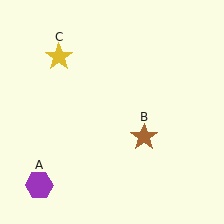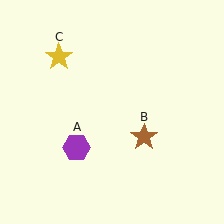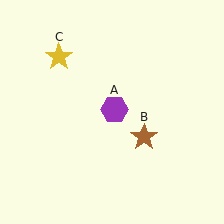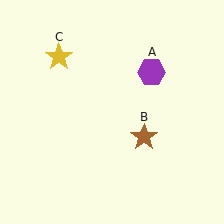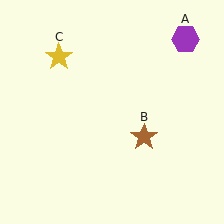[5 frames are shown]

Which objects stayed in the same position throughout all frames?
Brown star (object B) and yellow star (object C) remained stationary.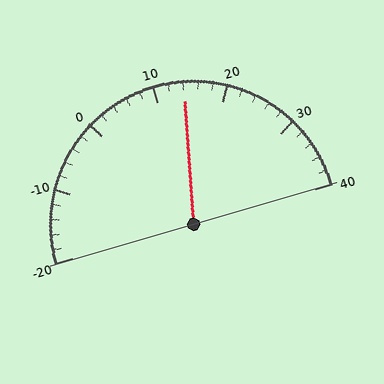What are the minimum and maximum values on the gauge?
The gauge ranges from -20 to 40.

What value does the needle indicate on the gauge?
The needle indicates approximately 14.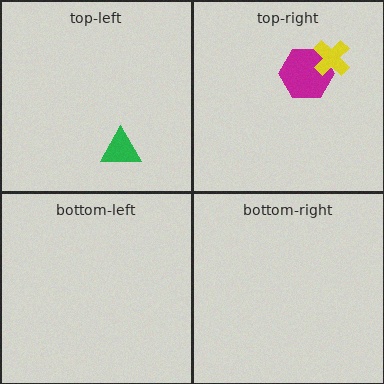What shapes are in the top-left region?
The green triangle.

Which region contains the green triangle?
The top-left region.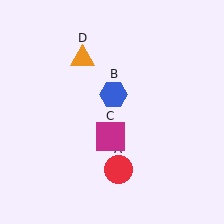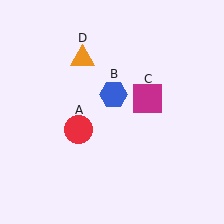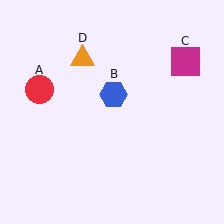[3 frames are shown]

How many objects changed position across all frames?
2 objects changed position: red circle (object A), magenta square (object C).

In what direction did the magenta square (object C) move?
The magenta square (object C) moved up and to the right.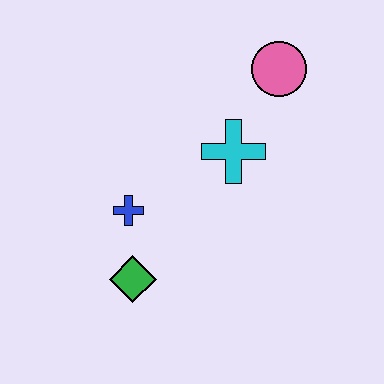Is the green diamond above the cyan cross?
No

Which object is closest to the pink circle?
The cyan cross is closest to the pink circle.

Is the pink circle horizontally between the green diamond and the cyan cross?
No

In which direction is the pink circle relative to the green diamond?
The pink circle is above the green diamond.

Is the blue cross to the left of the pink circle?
Yes